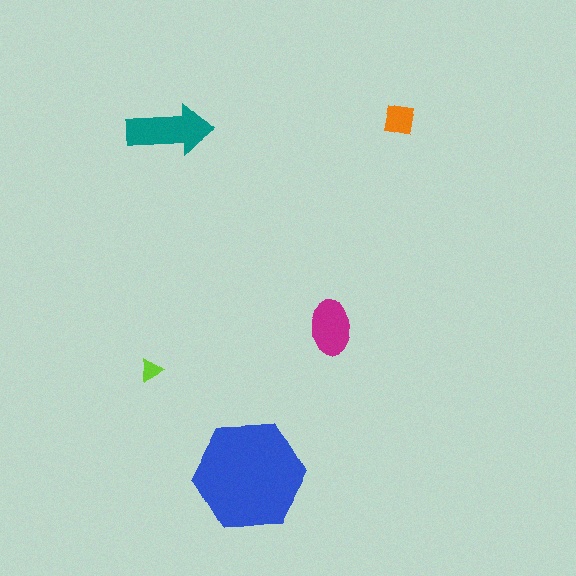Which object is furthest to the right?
The orange square is rightmost.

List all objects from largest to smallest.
The blue hexagon, the teal arrow, the magenta ellipse, the orange square, the lime triangle.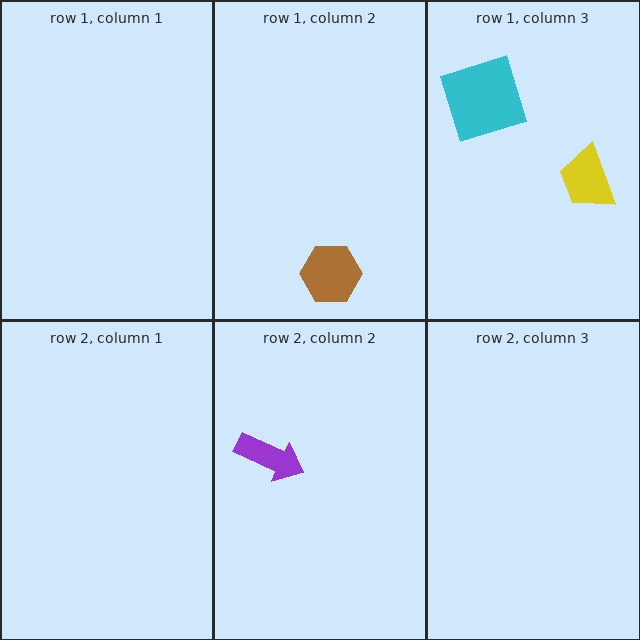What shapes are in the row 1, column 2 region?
The brown hexagon.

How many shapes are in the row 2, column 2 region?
1.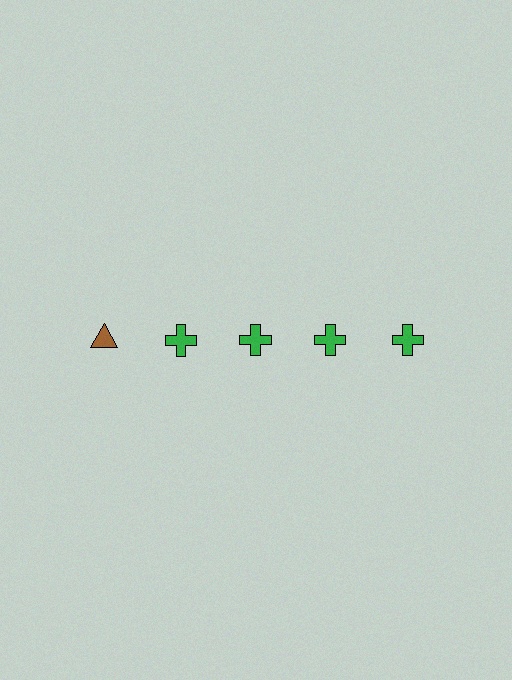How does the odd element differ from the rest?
It differs in both color (brown instead of green) and shape (triangle instead of cross).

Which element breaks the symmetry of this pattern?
The brown triangle in the top row, leftmost column breaks the symmetry. All other shapes are green crosses.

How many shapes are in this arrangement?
There are 5 shapes arranged in a grid pattern.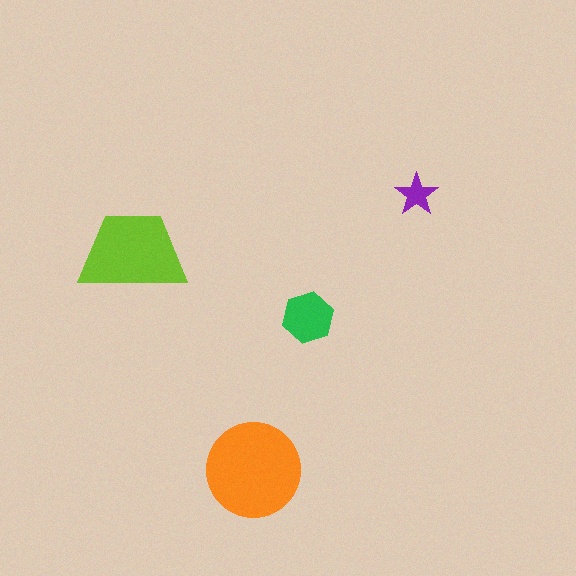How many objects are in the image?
There are 4 objects in the image.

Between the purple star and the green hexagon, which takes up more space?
The green hexagon.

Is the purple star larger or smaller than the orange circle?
Smaller.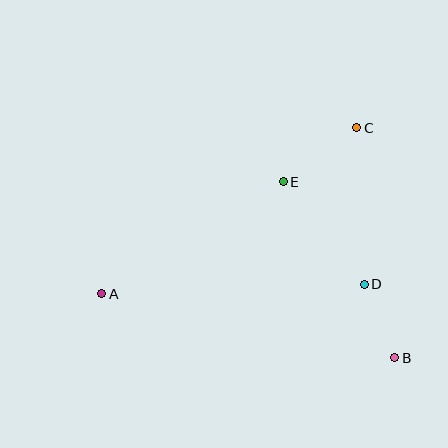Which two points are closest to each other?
Points B and D are closest to each other.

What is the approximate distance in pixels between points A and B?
The distance between A and B is approximately 300 pixels.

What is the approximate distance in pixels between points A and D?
The distance between A and D is approximately 262 pixels.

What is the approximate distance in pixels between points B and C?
The distance between B and C is approximately 233 pixels.